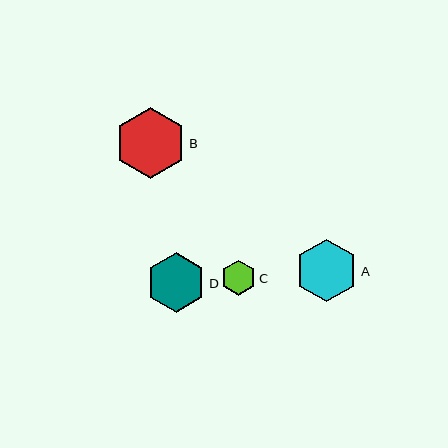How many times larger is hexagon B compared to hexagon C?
Hexagon B is approximately 2.0 times the size of hexagon C.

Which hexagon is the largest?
Hexagon B is the largest with a size of approximately 71 pixels.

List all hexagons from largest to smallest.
From largest to smallest: B, A, D, C.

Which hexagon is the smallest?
Hexagon C is the smallest with a size of approximately 35 pixels.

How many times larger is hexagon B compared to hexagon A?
Hexagon B is approximately 1.1 times the size of hexagon A.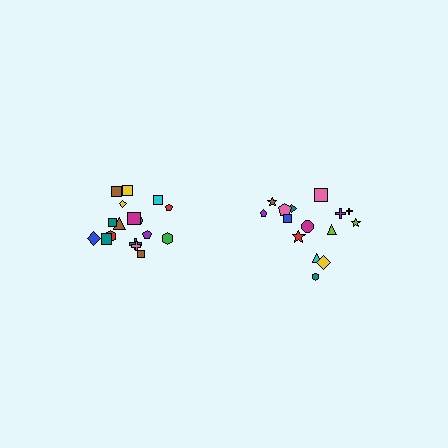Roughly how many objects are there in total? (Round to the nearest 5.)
Roughly 35 objects in total.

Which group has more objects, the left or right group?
The left group.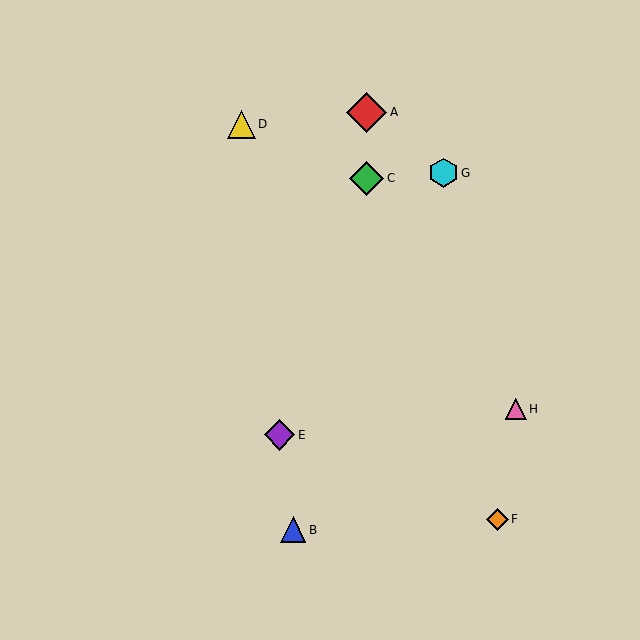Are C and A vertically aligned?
Yes, both are at x≈367.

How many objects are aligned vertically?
2 objects (A, C) are aligned vertically.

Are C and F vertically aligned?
No, C is at x≈367 and F is at x≈497.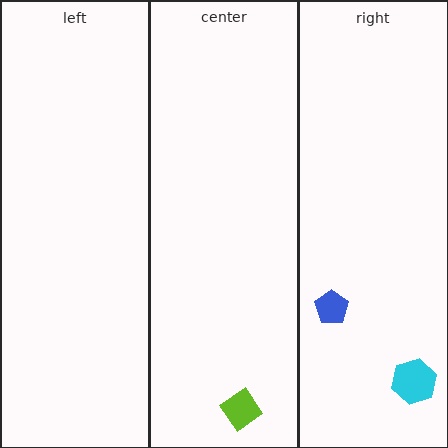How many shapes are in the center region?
1.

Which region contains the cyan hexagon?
The right region.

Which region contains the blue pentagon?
The right region.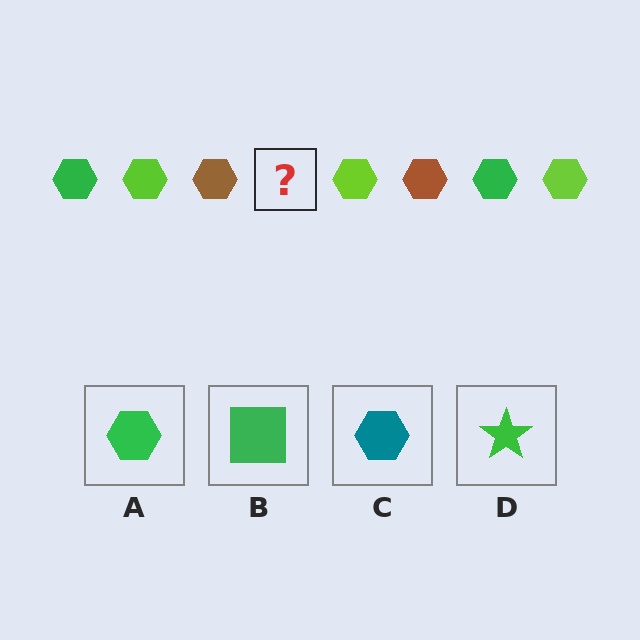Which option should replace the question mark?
Option A.